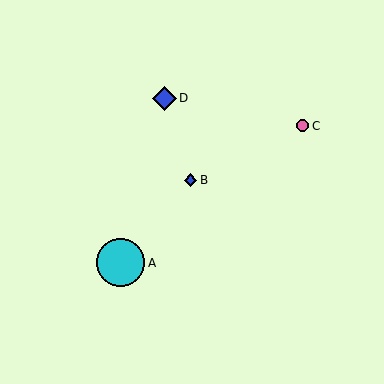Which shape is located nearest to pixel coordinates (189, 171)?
The blue diamond (labeled B) at (191, 180) is nearest to that location.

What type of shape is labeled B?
Shape B is a blue diamond.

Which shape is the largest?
The cyan circle (labeled A) is the largest.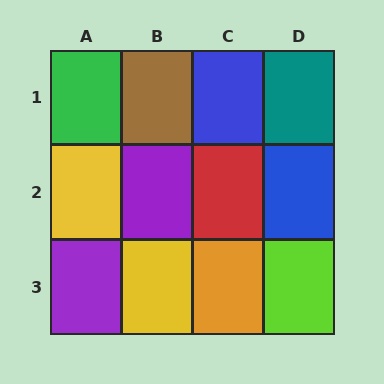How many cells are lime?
1 cell is lime.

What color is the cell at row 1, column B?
Brown.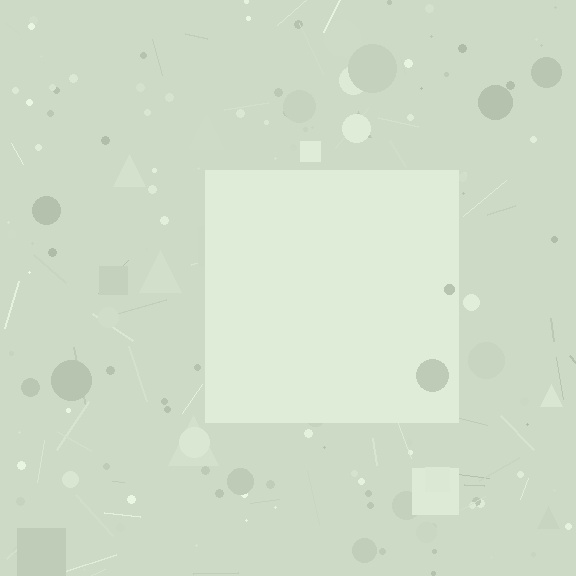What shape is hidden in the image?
A square is hidden in the image.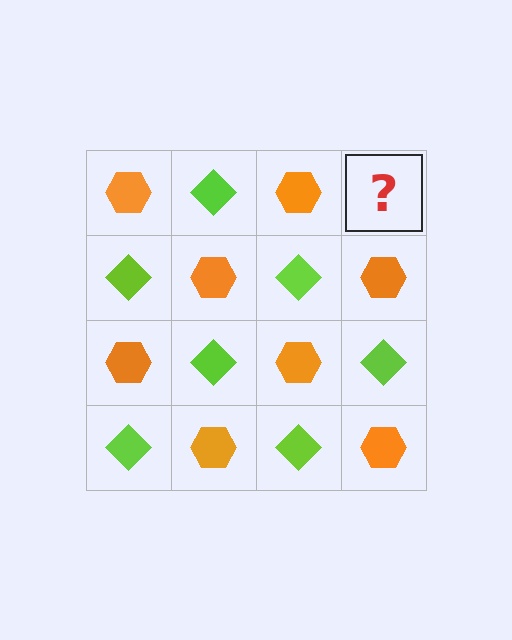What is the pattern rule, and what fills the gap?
The rule is that it alternates orange hexagon and lime diamond in a checkerboard pattern. The gap should be filled with a lime diamond.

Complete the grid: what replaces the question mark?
The question mark should be replaced with a lime diamond.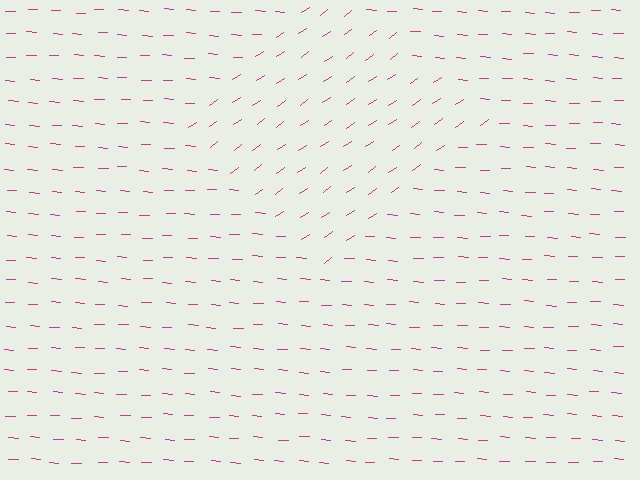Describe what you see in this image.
The image is filled with small magenta line segments. A diamond region in the image has lines oriented differently from the surrounding lines, creating a visible texture boundary.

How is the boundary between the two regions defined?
The boundary is defined purely by a change in line orientation (approximately 38 degrees difference). All lines are the same color and thickness.